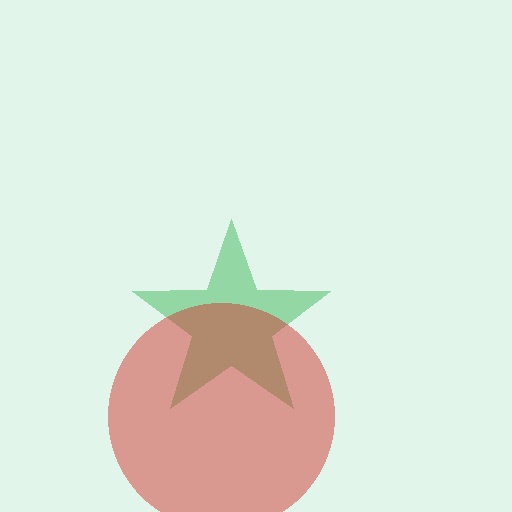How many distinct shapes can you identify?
There are 2 distinct shapes: a green star, a red circle.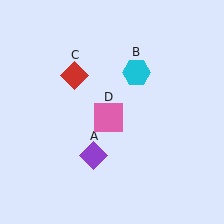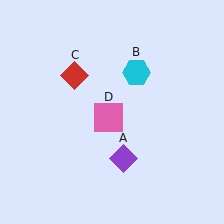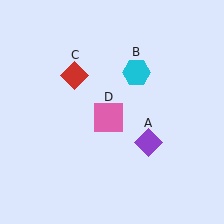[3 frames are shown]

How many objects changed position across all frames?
1 object changed position: purple diamond (object A).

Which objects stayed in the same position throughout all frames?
Cyan hexagon (object B) and red diamond (object C) and pink square (object D) remained stationary.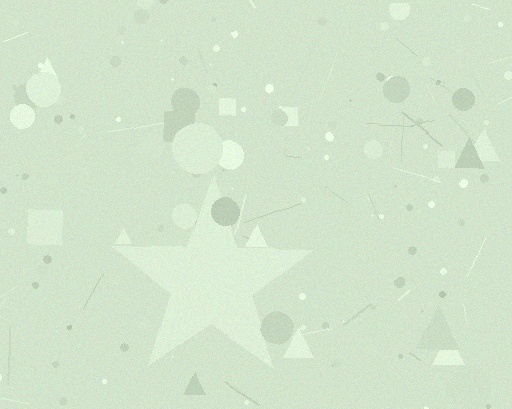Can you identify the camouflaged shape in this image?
The camouflaged shape is a star.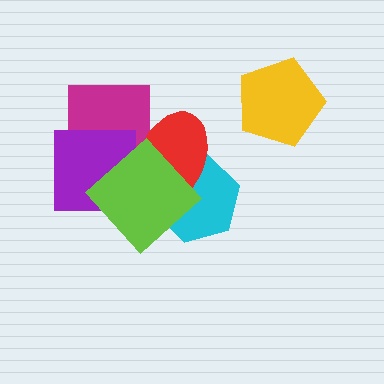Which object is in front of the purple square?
The lime diamond is in front of the purple square.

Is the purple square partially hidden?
Yes, it is partially covered by another shape.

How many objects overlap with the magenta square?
2 objects overlap with the magenta square.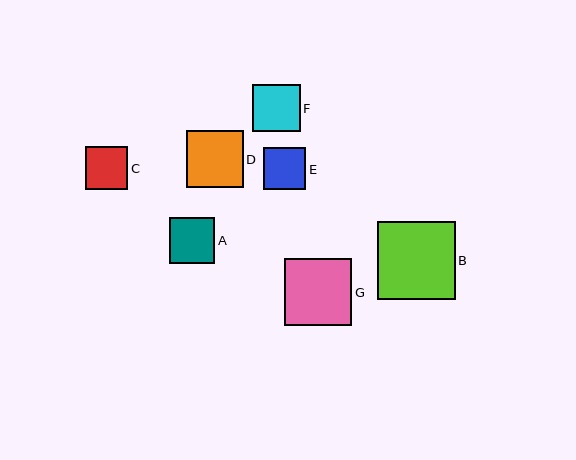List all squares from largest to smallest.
From largest to smallest: B, G, D, F, A, C, E.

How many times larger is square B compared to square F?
Square B is approximately 1.7 times the size of square F.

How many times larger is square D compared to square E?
Square D is approximately 1.4 times the size of square E.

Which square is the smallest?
Square E is the smallest with a size of approximately 42 pixels.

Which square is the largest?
Square B is the largest with a size of approximately 78 pixels.